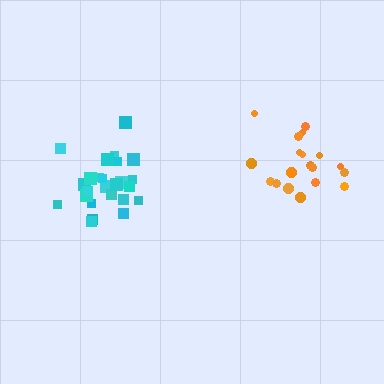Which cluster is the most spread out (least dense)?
Orange.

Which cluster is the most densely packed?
Cyan.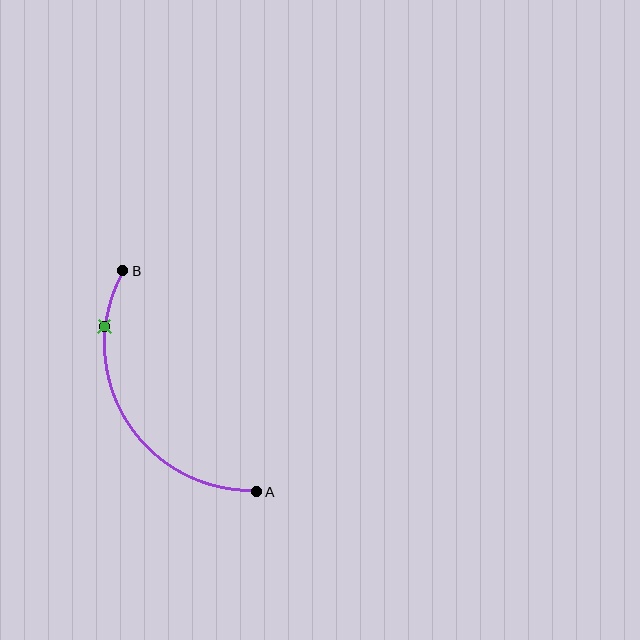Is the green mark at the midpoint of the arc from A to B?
No. The green mark lies on the arc but is closer to endpoint B. The arc midpoint would be at the point on the curve equidistant along the arc from both A and B.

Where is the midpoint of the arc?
The arc midpoint is the point on the curve farthest from the straight line joining A and B. It sits to the left of that line.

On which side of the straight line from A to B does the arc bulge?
The arc bulges to the left of the straight line connecting A and B.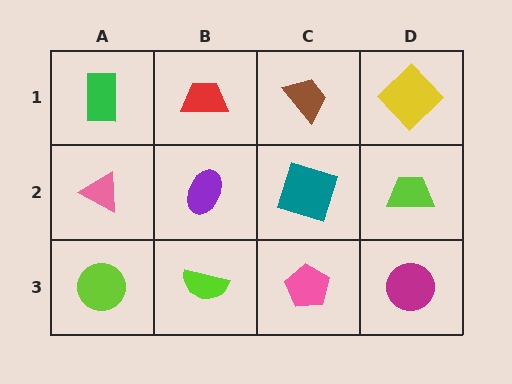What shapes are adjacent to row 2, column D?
A yellow diamond (row 1, column D), a magenta circle (row 3, column D), a teal square (row 2, column C).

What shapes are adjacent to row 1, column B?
A purple ellipse (row 2, column B), a green rectangle (row 1, column A), a brown trapezoid (row 1, column C).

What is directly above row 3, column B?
A purple ellipse.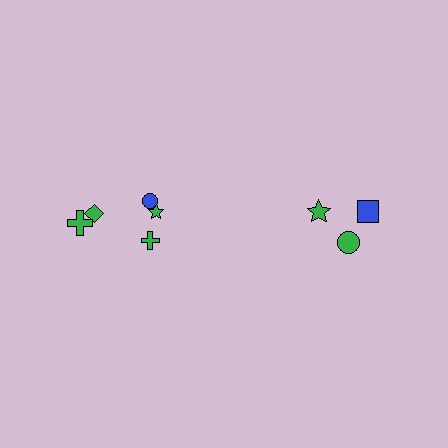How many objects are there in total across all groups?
There are 8 objects.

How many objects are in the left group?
There are 5 objects.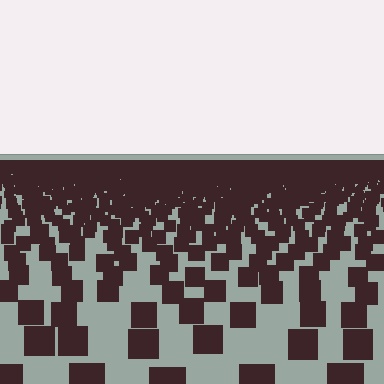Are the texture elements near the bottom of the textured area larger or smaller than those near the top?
Larger. Near the bottom, elements are closer to the viewer and appear at a bigger on-screen size.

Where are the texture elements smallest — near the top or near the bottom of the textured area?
Near the top.